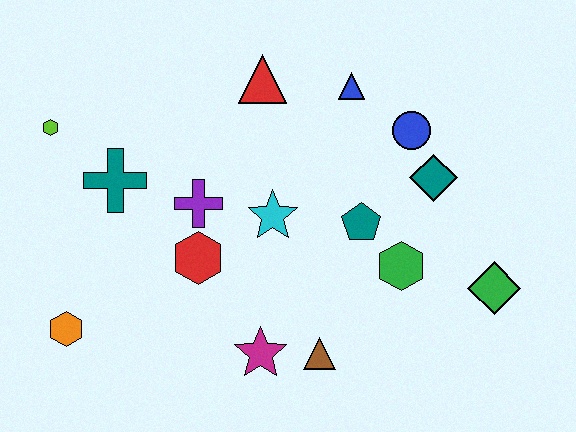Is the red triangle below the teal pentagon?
No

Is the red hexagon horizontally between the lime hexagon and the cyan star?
Yes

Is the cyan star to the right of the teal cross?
Yes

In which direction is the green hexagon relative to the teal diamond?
The green hexagon is below the teal diamond.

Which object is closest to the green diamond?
The green hexagon is closest to the green diamond.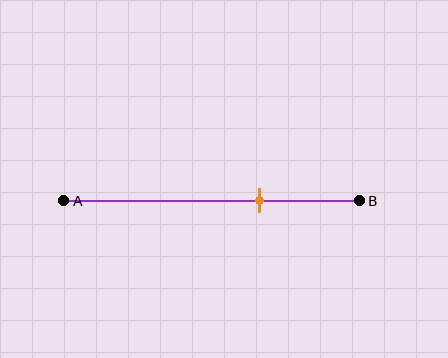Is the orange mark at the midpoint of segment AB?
No, the mark is at about 65% from A, not at the 50% midpoint.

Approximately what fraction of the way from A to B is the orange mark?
The orange mark is approximately 65% of the way from A to B.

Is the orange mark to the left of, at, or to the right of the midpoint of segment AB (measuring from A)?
The orange mark is to the right of the midpoint of segment AB.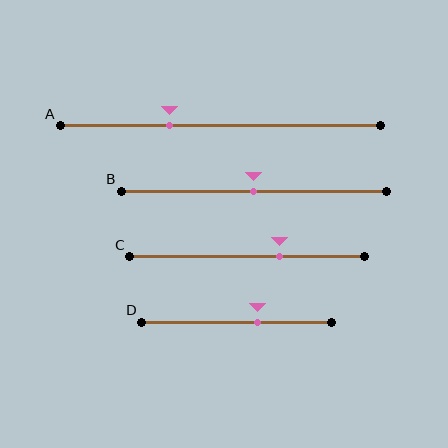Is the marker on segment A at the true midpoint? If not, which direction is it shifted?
No, the marker on segment A is shifted to the left by about 16% of the segment length.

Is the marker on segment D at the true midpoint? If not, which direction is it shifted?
No, the marker on segment D is shifted to the right by about 11% of the segment length.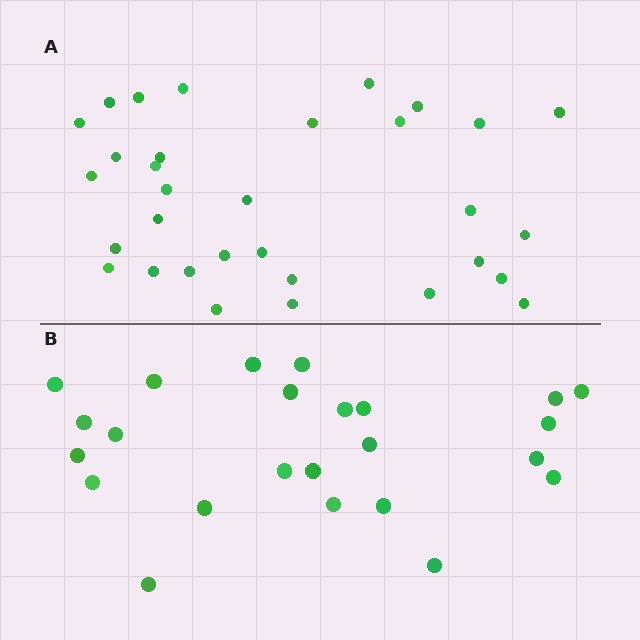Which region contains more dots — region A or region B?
Region A (the top region) has more dots.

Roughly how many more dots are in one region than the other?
Region A has roughly 8 or so more dots than region B.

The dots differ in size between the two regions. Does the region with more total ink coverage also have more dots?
No. Region B has more total ink coverage because its dots are larger, but region A actually contains more individual dots. Total area can be misleading — the number of items is what matters here.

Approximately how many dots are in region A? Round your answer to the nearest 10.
About 30 dots. (The exact count is 32, which rounds to 30.)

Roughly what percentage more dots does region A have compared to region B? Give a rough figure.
About 35% more.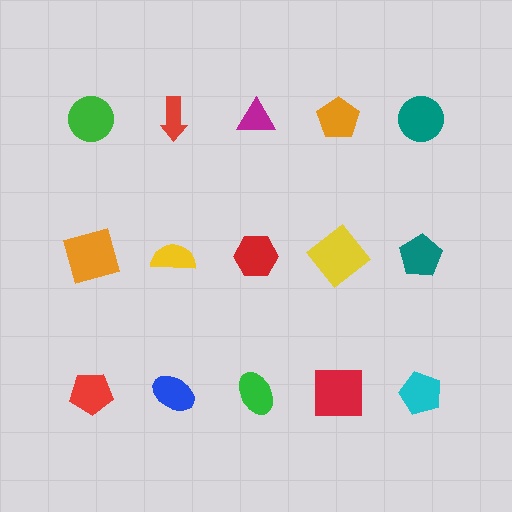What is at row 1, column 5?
A teal circle.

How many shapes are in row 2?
5 shapes.